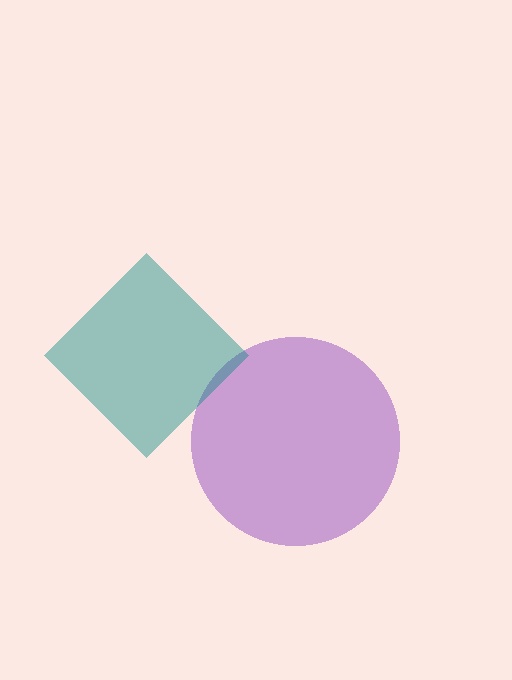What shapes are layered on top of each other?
The layered shapes are: a purple circle, a teal diamond.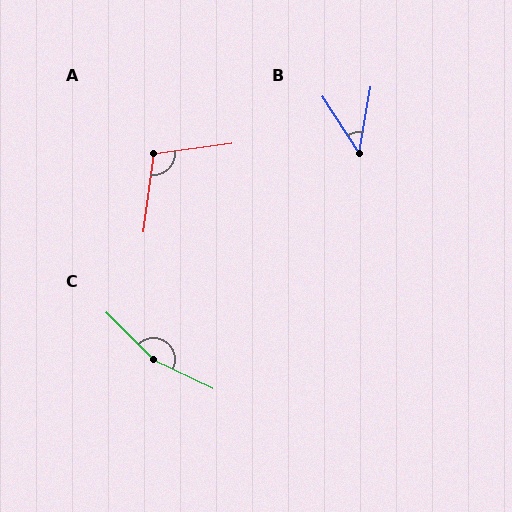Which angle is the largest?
C, at approximately 161 degrees.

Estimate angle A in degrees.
Approximately 106 degrees.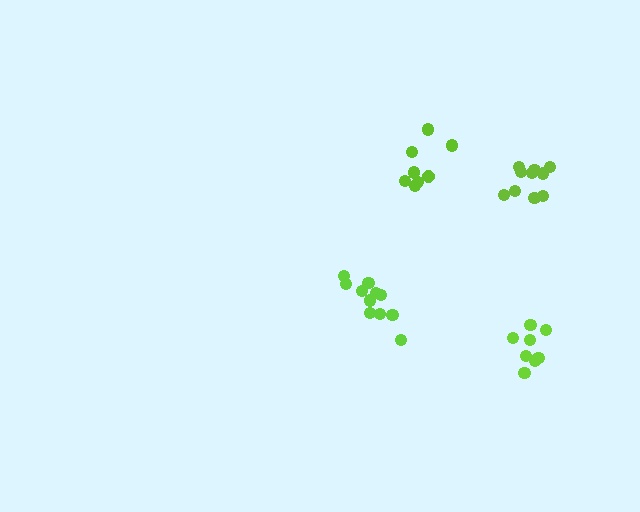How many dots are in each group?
Group 1: 8 dots, Group 2: 10 dots, Group 3: 8 dots, Group 4: 11 dots (37 total).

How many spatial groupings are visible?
There are 4 spatial groupings.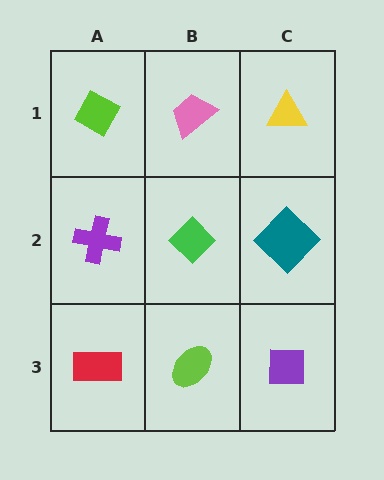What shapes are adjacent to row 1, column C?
A teal diamond (row 2, column C), a pink trapezoid (row 1, column B).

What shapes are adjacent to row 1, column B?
A green diamond (row 2, column B), a lime diamond (row 1, column A), a yellow triangle (row 1, column C).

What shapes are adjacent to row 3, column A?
A purple cross (row 2, column A), a lime ellipse (row 3, column B).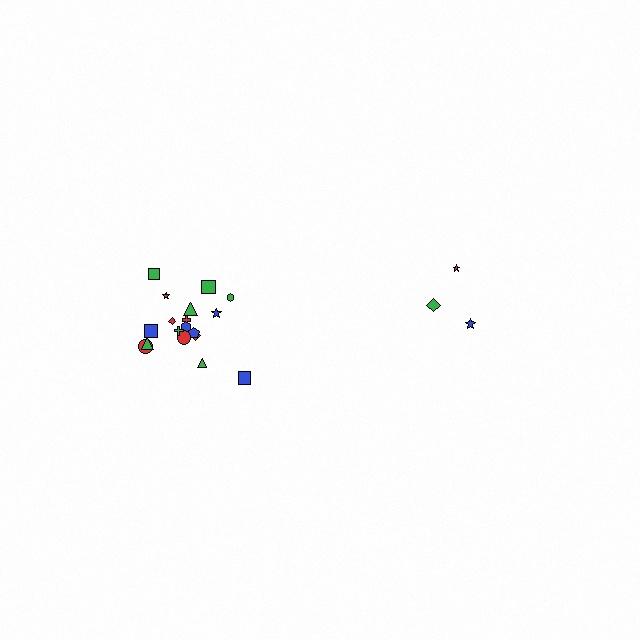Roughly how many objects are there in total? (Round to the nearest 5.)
Roughly 20 objects in total.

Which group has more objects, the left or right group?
The left group.